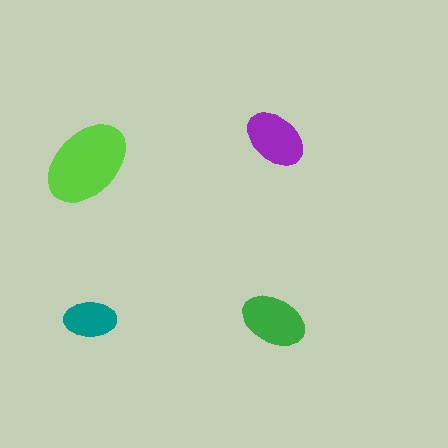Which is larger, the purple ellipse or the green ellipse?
The green one.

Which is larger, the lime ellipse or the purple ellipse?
The lime one.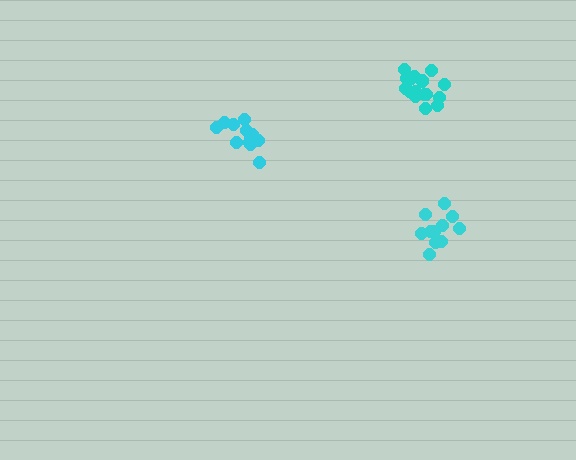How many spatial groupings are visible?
There are 3 spatial groupings.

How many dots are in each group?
Group 1: 11 dots, Group 2: 16 dots, Group 3: 12 dots (39 total).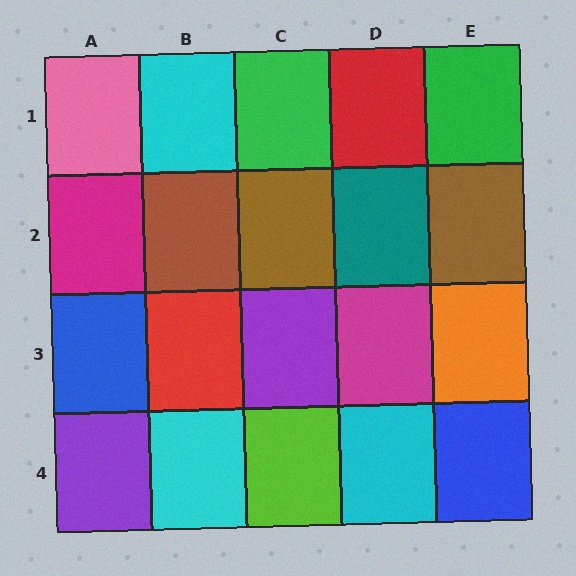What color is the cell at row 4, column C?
Lime.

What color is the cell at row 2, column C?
Brown.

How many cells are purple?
2 cells are purple.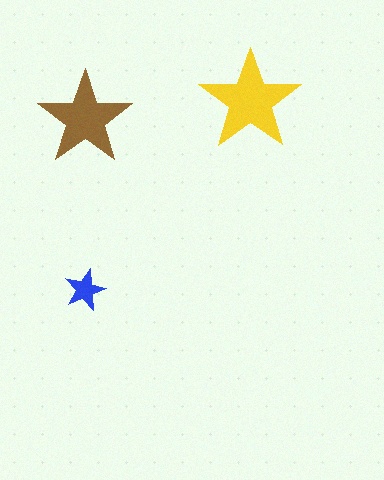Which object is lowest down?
The blue star is bottommost.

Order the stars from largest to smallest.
the yellow one, the brown one, the blue one.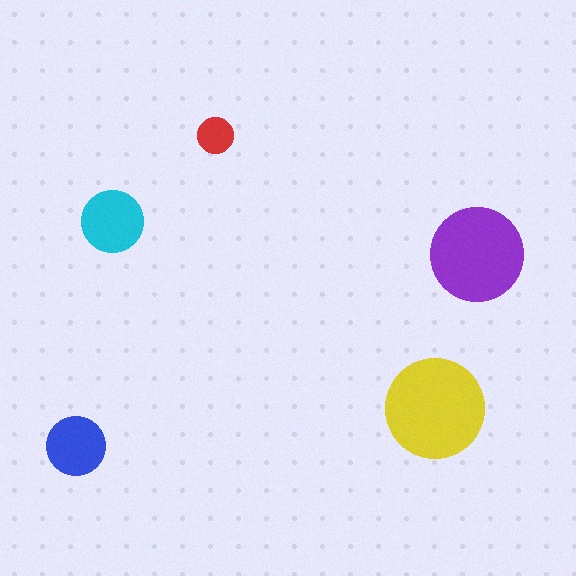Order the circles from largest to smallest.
the yellow one, the purple one, the cyan one, the blue one, the red one.